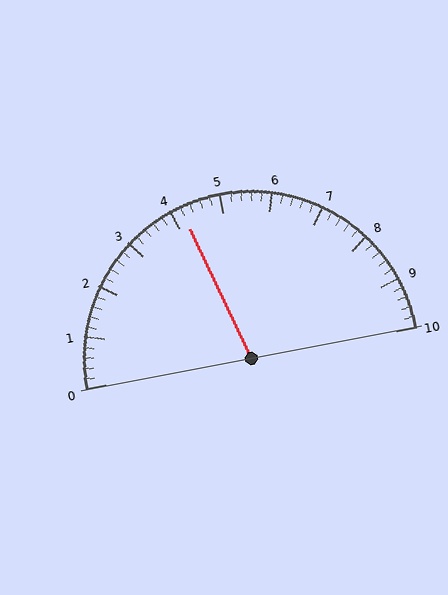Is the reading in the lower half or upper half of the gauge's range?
The reading is in the lower half of the range (0 to 10).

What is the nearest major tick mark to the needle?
The nearest major tick mark is 4.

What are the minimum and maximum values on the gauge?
The gauge ranges from 0 to 10.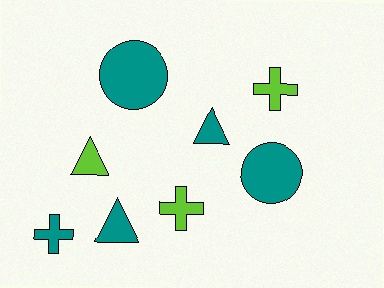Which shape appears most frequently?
Triangle, with 3 objects.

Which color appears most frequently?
Teal, with 5 objects.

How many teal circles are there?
There are 2 teal circles.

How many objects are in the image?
There are 8 objects.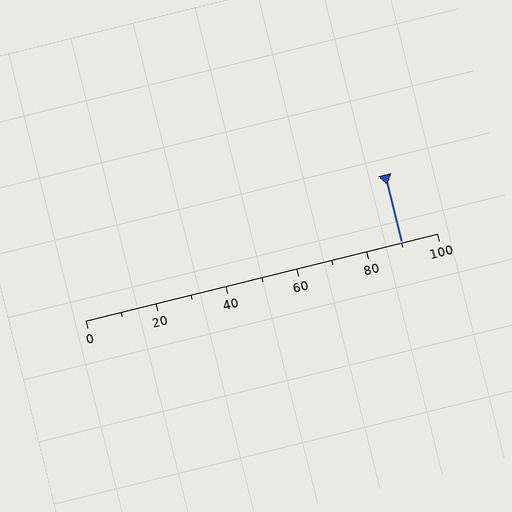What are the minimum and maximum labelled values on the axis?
The axis runs from 0 to 100.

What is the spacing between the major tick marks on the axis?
The major ticks are spaced 20 apart.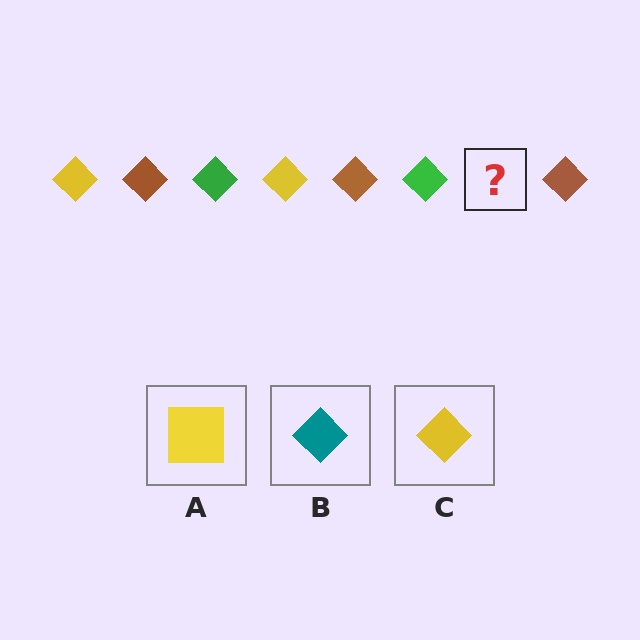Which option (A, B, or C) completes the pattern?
C.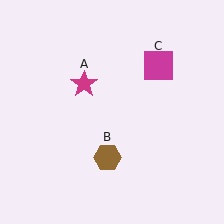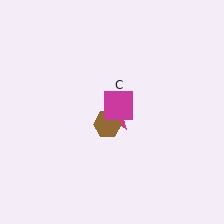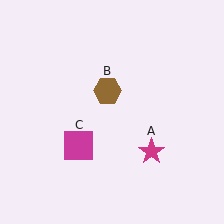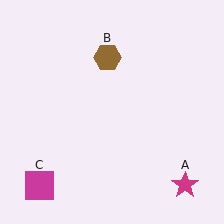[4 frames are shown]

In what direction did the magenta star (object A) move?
The magenta star (object A) moved down and to the right.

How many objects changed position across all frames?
3 objects changed position: magenta star (object A), brown hexagon (object B), magenta square (object C).